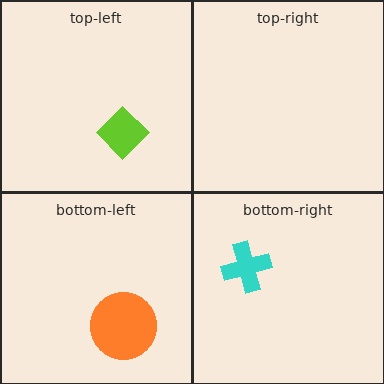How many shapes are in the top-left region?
1.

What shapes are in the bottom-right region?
The cyan cross.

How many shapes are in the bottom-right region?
1.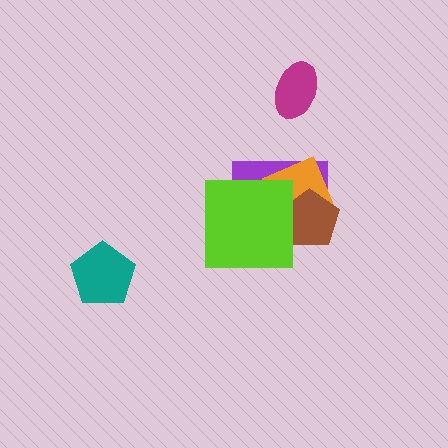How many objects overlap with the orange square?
3 objects overlap with the orange square.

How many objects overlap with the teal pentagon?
0 objects overlap with the teal pentagon.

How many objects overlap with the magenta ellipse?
0 objects overlap with the magenta ellipse.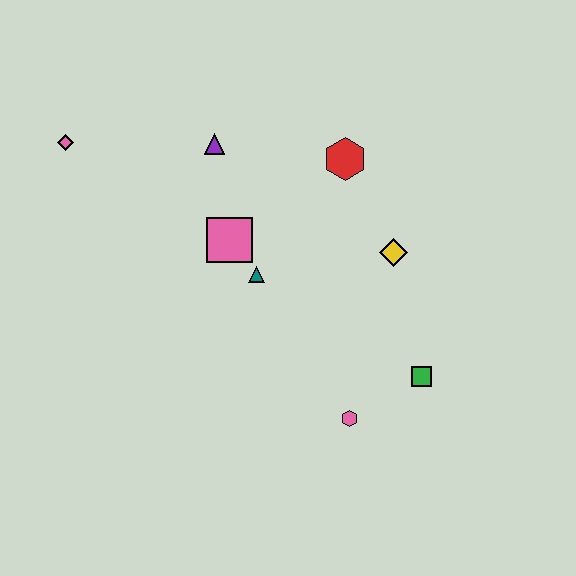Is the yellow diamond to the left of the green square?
Yes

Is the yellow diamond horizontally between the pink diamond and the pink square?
No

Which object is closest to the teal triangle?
The pink square is closest to the teal triangle.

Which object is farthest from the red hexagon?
The pink diamond is farthest from the red hexagon.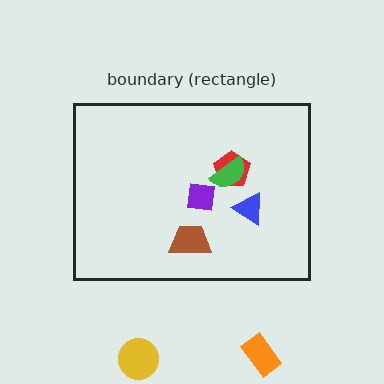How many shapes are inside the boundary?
5 inside, 2 outside.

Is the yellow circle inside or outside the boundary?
Outside.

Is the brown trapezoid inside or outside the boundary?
Inside.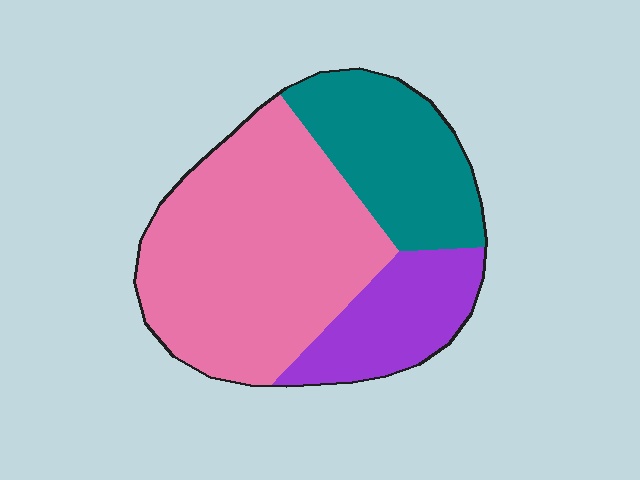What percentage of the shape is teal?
Teal takes up between a sixth and a third of the shape.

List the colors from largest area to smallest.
From largest to smallest: pink, teal, purple.